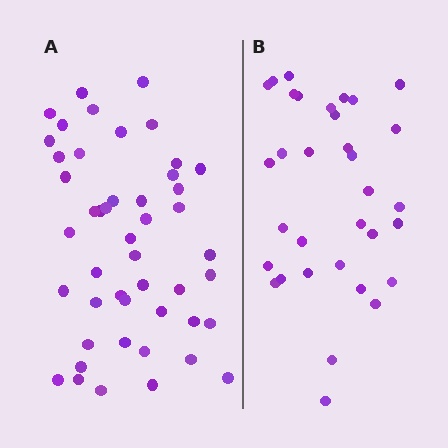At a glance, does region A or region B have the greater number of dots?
Region A (the left region) has more dots.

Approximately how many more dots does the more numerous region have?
Region A has approximately 15 more dots than region B.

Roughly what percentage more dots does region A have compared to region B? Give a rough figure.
About 40% more.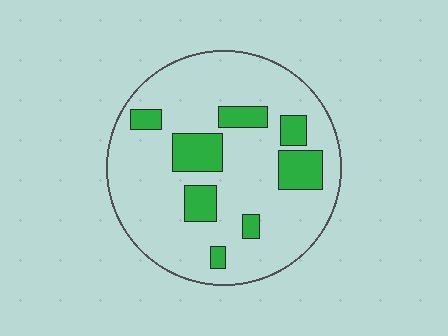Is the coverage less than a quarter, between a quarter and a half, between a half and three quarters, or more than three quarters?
Less than a quarter.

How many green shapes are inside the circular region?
8.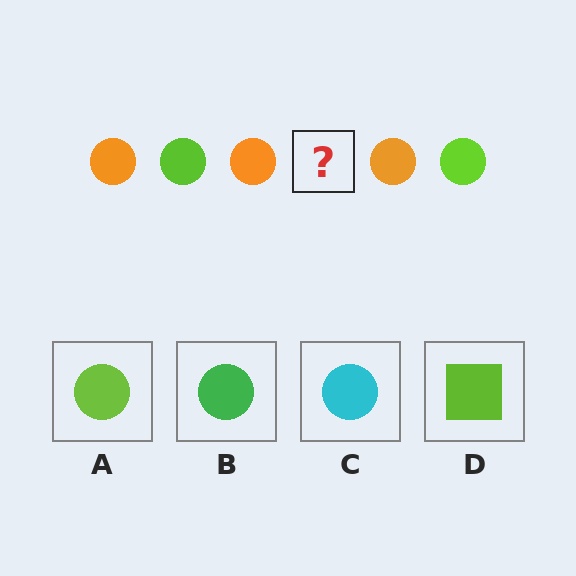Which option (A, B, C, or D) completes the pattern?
A.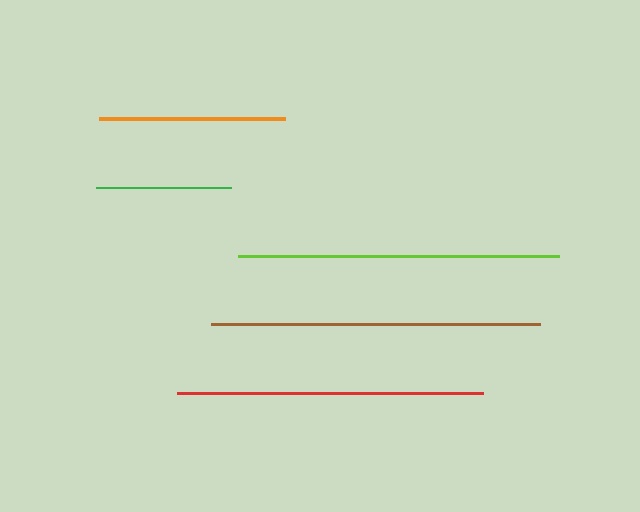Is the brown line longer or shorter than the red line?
The brown line is longer than the red line.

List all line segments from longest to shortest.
From longest to shortest: brown, lime, red, orange, green.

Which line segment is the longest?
The brown line is the longest at approximately 330 pixels.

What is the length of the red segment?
The red segment is approximately 306 pixels long.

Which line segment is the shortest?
The green line is the shortest at approximately 135 pixels.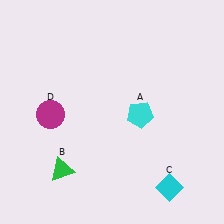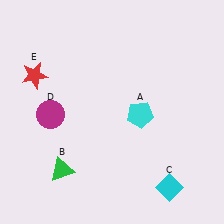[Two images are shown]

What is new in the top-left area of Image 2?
A red star (E) was added in the top-left area of Image 2.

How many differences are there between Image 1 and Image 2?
There is 1 difference between the two images.